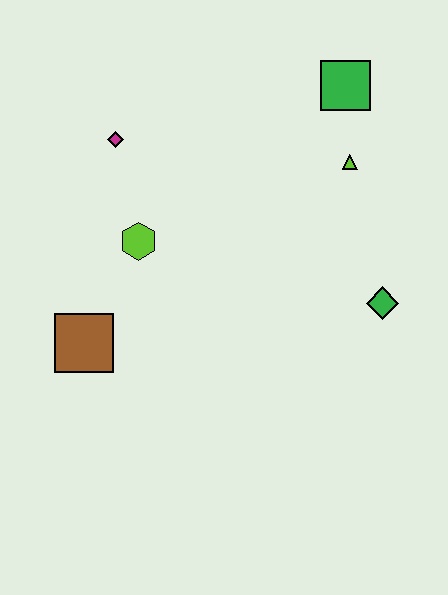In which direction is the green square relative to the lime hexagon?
The green square is to the right of the lime hexagon.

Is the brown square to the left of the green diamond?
Yes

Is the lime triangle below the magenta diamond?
Yes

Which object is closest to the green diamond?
The lime triangle is closest to the green diamond.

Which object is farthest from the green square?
The brown square is farthest from the green square.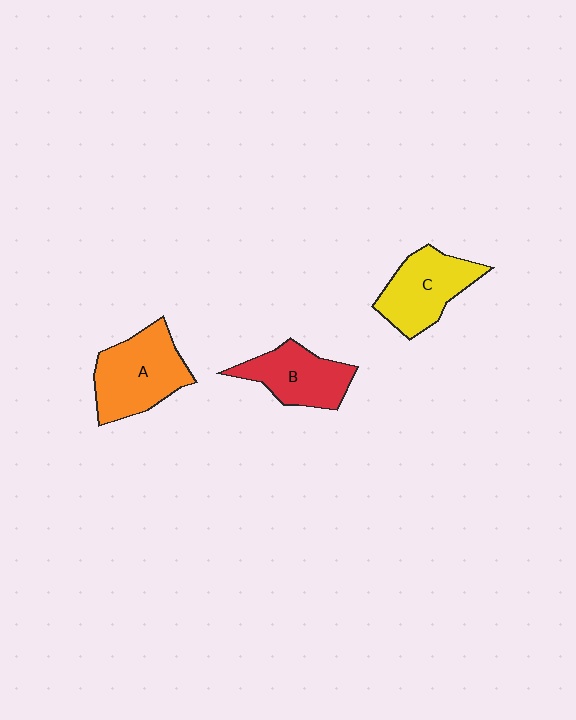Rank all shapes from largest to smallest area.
From largest to smallest: A (orange), C (yellow), B (red).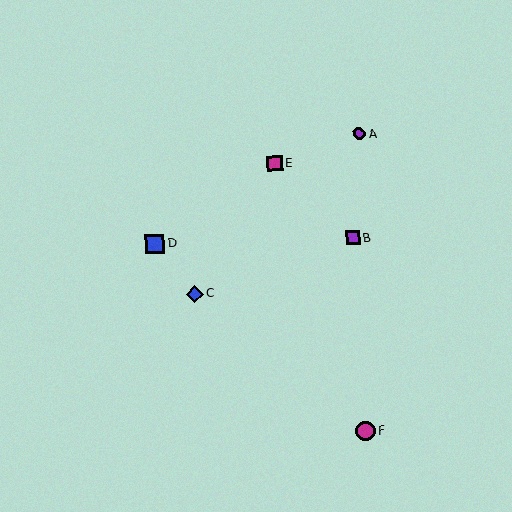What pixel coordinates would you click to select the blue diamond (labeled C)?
Click at (195, 294) to select the blue diamond C.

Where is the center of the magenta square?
The center of the magenta square is at (275, 163).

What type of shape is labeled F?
Shape F is a magenta circle.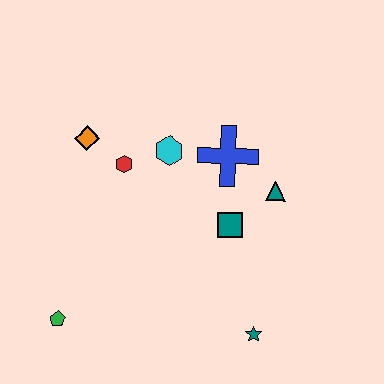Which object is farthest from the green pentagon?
The teal triangle is farthest from the green pentagon.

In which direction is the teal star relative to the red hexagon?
The teal star is below the red hexagon.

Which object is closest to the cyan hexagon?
The red hexagon is closest to the cyan hexagon.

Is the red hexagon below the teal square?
No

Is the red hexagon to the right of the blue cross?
No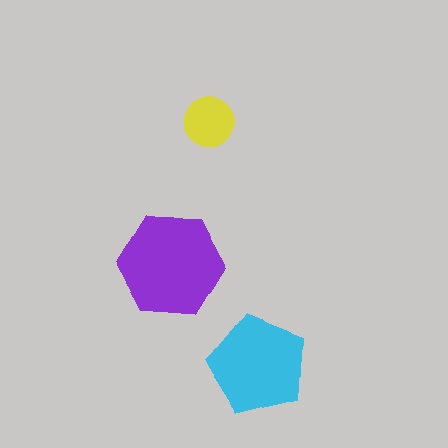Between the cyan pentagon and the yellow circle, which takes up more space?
The cyan pentagon.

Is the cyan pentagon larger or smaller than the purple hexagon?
Smaller.